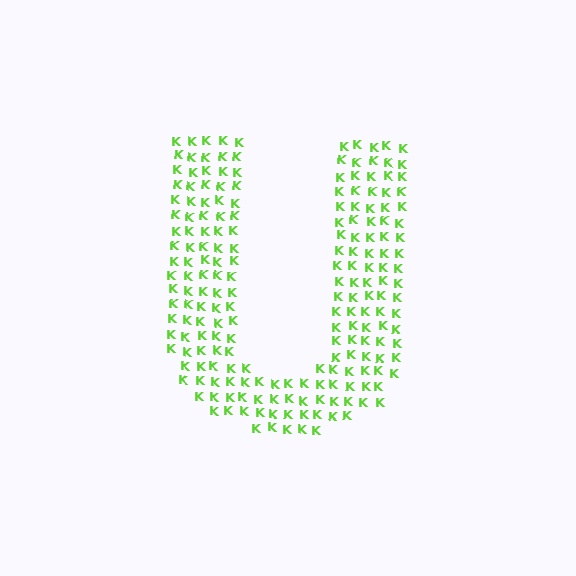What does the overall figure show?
The overall figure shows the letter U.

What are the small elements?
The small elements are letter K's.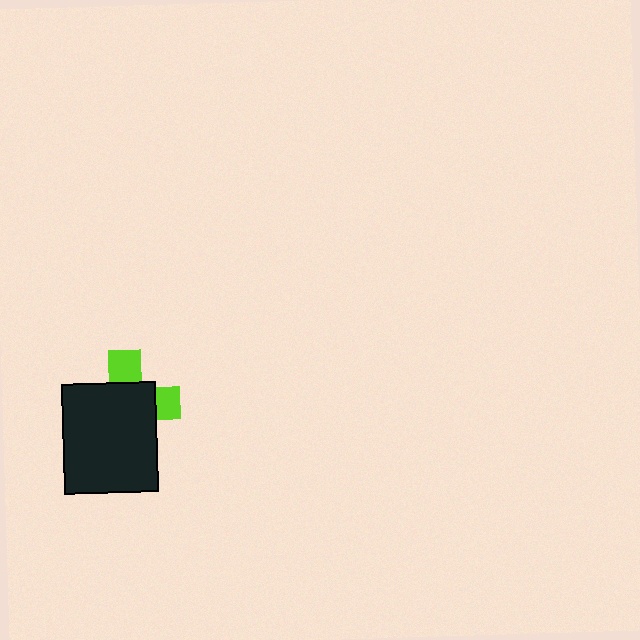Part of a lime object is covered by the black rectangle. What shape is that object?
It is a cross.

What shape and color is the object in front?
The object in front is a black rectangle.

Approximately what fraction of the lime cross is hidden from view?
Roughly 70% of the lime cross is hidden behind the black rectangle.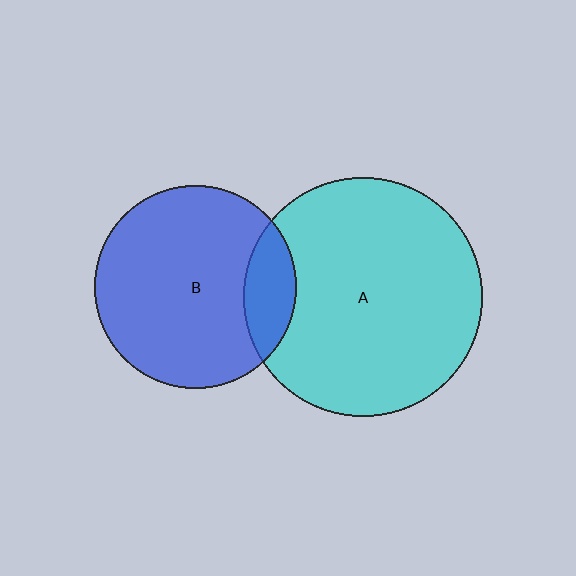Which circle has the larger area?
Circle A (cyan).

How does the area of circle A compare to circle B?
Approximately 1.4 times.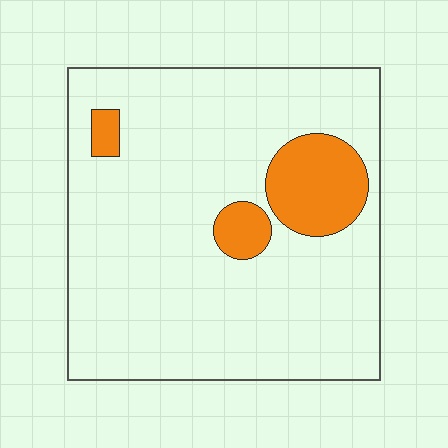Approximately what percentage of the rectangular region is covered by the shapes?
Approximately 15%.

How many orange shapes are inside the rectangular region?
3.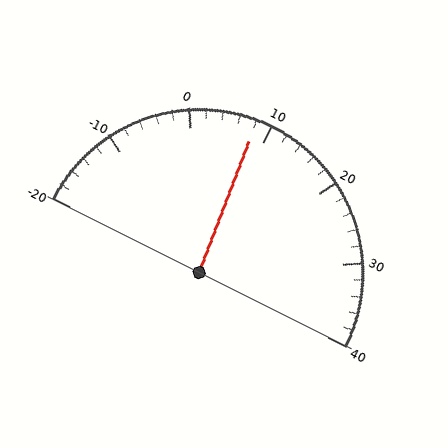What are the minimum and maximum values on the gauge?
The gauge ranges from -20 to 40.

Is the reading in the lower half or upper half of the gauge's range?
The reading is in the lower half of the range (-20 to 40).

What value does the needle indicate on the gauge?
The needle indicates approximately 8.